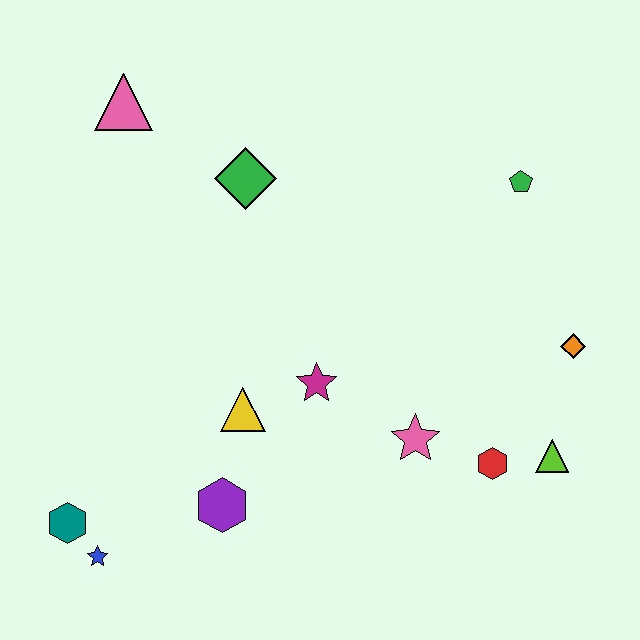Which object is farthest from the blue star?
The green pentagon is farthest from the blue star.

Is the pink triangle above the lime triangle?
Yes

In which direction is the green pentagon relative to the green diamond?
The green pentagon is to the right of the green diamond.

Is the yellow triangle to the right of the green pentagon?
No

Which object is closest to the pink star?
The red hexagon is closest to the pink star.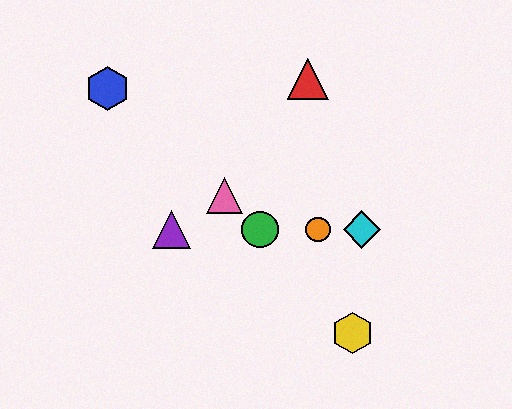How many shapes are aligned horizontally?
4 shapes (the green circle, the purple triangle, the orange circle, the cyan diamond) are aligned horizontally.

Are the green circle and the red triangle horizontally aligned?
No, the green circle is at y≈229 and the red triangle is at y≈79.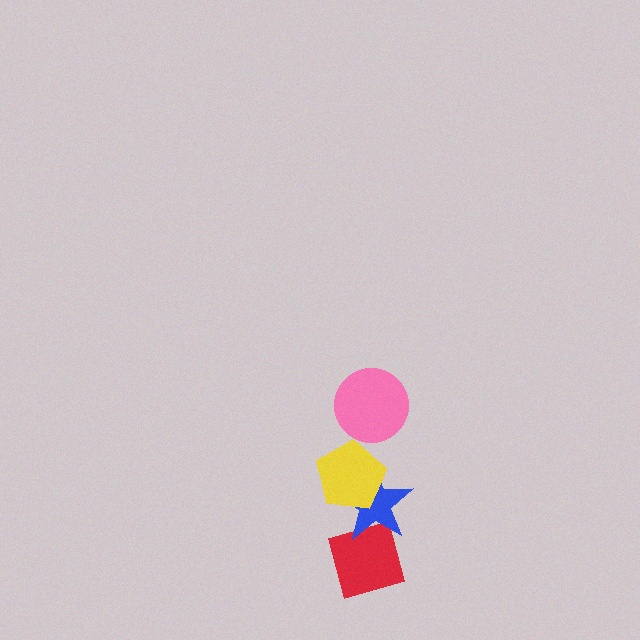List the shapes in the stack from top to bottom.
From top to bottom: the pink circle, the yellow pentagon, the blue star, the red diamond.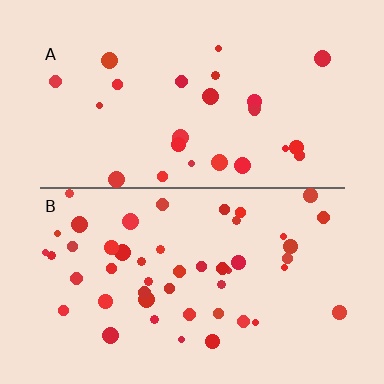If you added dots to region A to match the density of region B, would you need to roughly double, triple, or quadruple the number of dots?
Approximately double.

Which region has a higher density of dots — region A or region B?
B (the bottom).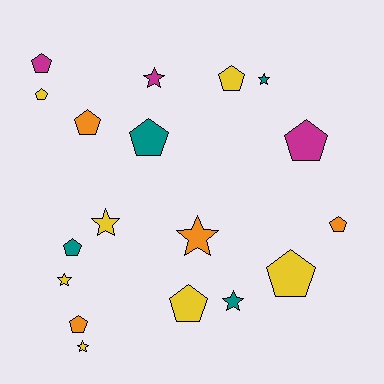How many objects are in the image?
There are 18 objects.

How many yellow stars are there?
There are 3 yellow stars.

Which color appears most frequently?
Yellow, with 7 objects.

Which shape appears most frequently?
Pentagon, with 11 objects.